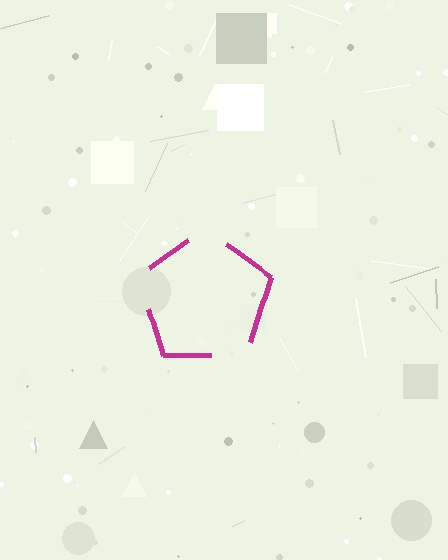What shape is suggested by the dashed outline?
The dashed outline suggests a pentagon.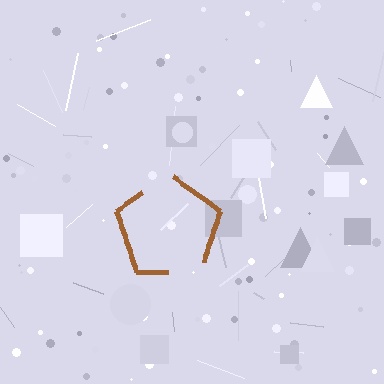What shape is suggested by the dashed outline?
The dashed outline suggests a pentagon.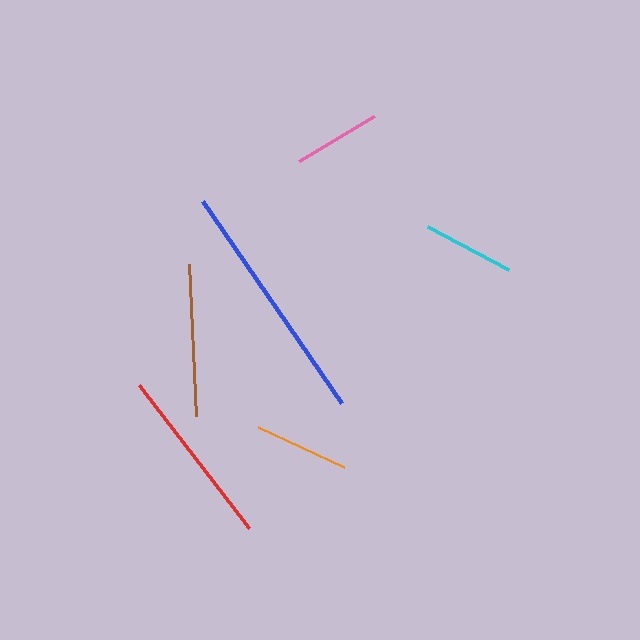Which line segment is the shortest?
The pink line is the shortest at approximately 87 pixels.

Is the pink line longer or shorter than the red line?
The red line is longer than the pink line.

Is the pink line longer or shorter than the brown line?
The brown line is longer than the pink line.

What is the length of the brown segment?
The brown segment is approximately 152 pixels long.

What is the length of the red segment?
The red segment is approximately 180 pixels long.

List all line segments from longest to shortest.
From longest to shortest: blue, red, brown, orange, cyan, pink.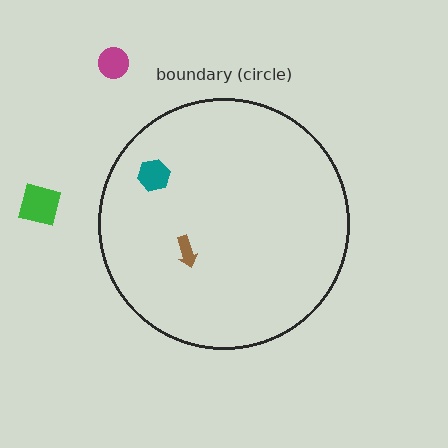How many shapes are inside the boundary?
2 inside, 2 outside.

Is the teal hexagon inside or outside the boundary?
Inside.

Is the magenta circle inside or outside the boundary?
Outside.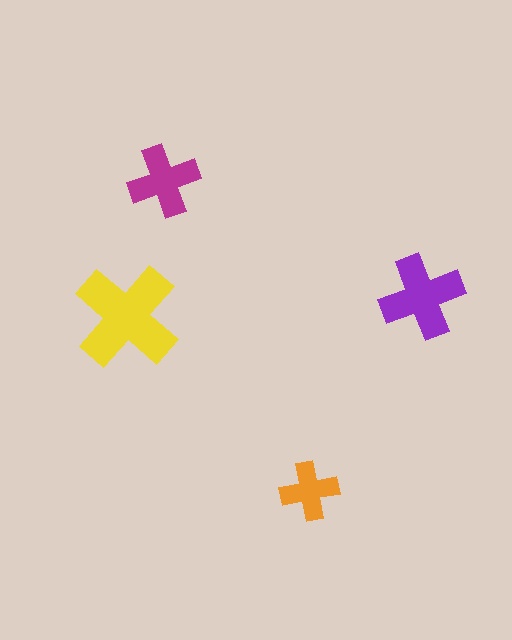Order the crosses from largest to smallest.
the yellow one, the purple one, the magenta one, the orange one.